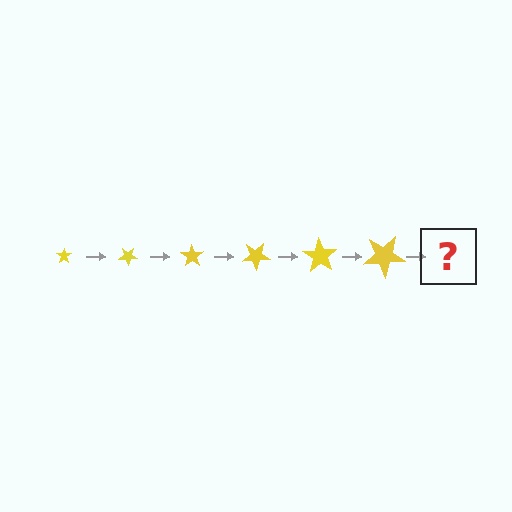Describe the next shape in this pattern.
It should be a star, larger than the previous one and rotated 210 degrees from the start.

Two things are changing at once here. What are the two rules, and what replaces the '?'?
The two rules are that the star grows larger each step and it rotates 35 degrees each step. The '?' should be a star, larger than the previous one and rotated 210 degrees from the start.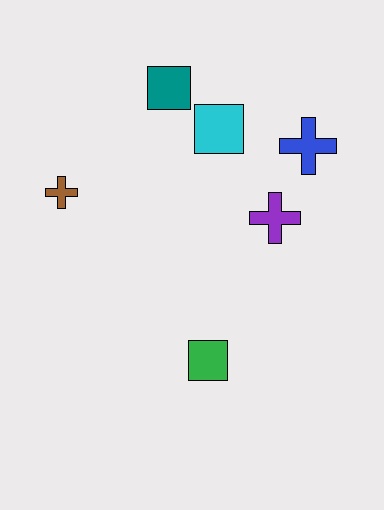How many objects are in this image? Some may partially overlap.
There are 6 objects.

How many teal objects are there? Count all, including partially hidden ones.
There is 1 teal object.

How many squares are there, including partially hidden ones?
There are 3 squares.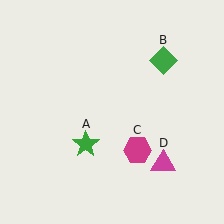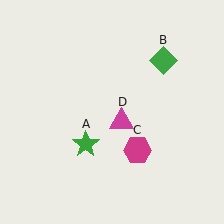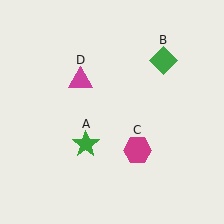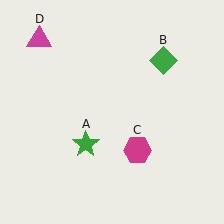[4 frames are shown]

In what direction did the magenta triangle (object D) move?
The magenta triangle (object D) moved up and to the left.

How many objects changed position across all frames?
1 object changed position: magenta triangle (object D).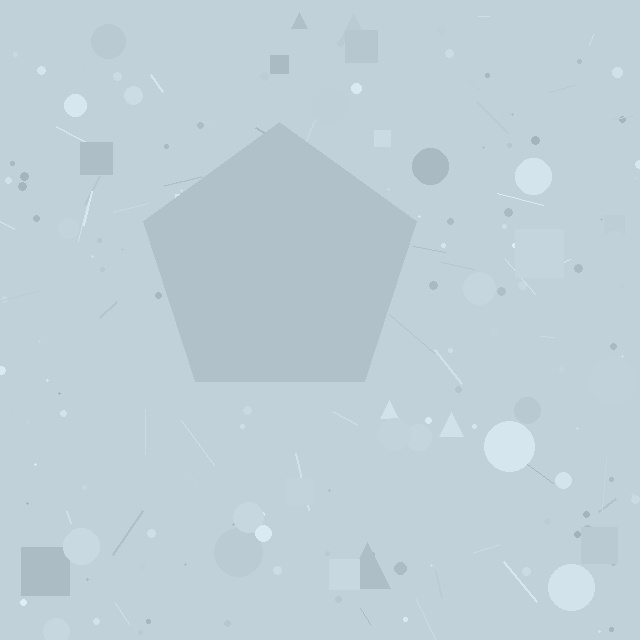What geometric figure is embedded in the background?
A pentagon is embedded in the background.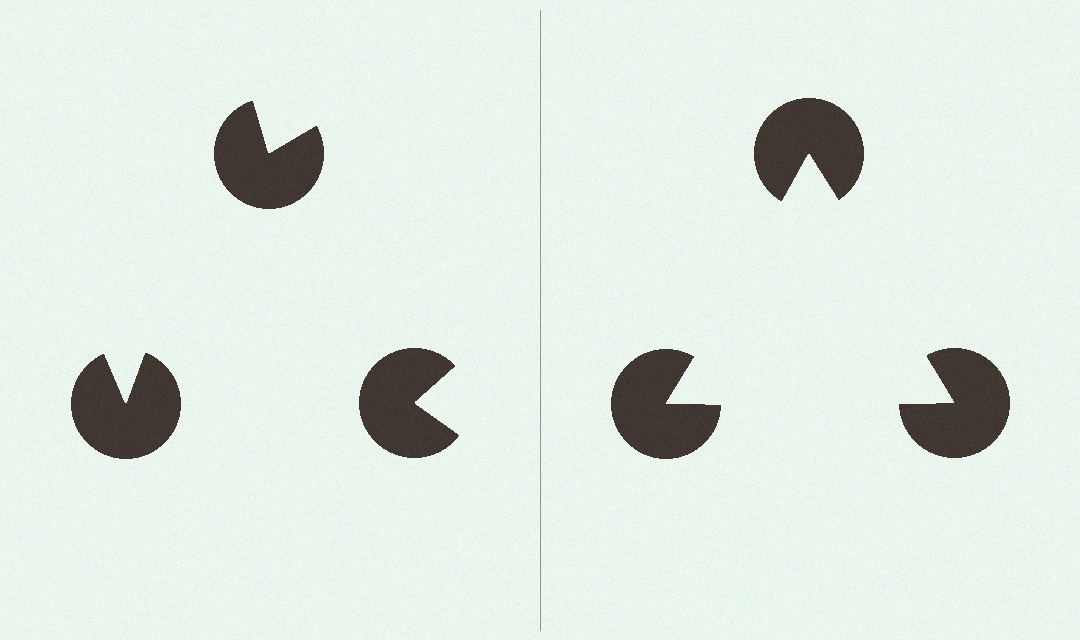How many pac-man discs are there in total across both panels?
6 — 3 on each side.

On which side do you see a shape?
An illusory triangle appears on the right side. On the left side the wedge cuts are rotated, so no coherent shape forms.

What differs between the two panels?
The pac-man discs are positioned identically on both sides; only the wedge orientations differ. On the right they align to a triangle; on the left they are misaligned.